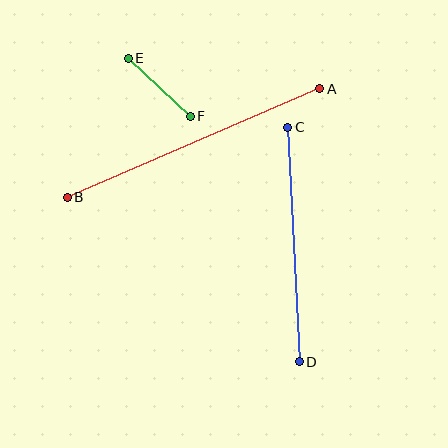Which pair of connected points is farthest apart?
Points A and B are farthest apart.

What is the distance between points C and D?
The distance is approximately 235 pixels.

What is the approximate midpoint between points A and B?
The midpoint is at approximately (194, 143) pixels.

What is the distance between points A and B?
The distance is approximately 275 pixels.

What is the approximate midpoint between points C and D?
The midpoint is at approximately (294, 245) pixels.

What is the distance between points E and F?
The distance is approximately 85 pixels.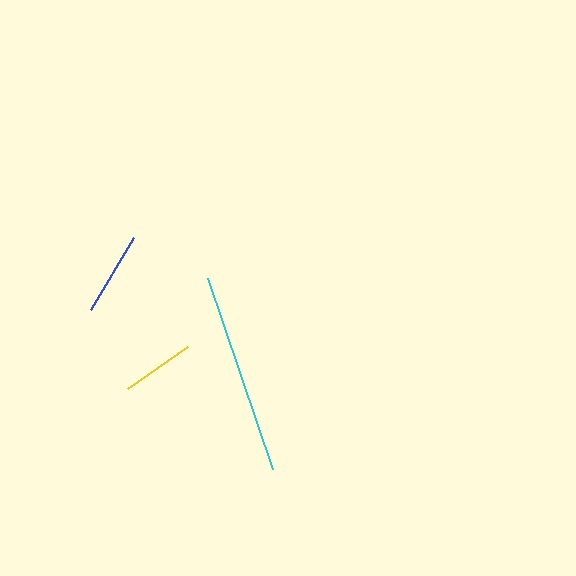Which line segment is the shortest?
The yellow line is the shortest at approximately 73 pixels.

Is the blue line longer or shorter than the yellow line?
The blue line is longer than the yellow line.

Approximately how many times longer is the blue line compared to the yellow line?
The blue line is approximately 1.1 times the length of the yellow line.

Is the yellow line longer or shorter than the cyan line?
The cyan line is longer than the yellow line.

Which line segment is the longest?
The cyan line is the longest at approximately 201 pixels.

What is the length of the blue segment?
The blue segment is approximately 84 pixels long.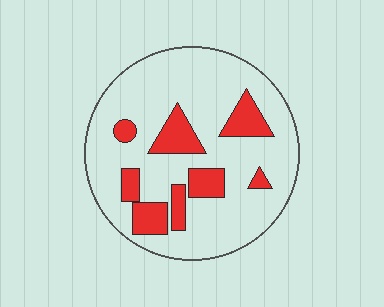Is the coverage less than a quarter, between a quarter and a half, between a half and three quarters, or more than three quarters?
Less than a quarter.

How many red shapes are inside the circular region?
8.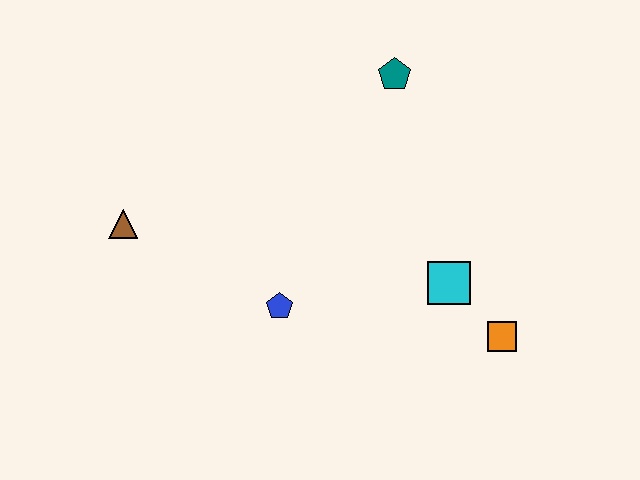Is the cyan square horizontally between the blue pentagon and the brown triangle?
No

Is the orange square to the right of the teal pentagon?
Yes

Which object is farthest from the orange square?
The brown triangle is farthest from the orange square.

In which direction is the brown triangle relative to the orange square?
The brown triangle is to the left of the orange square.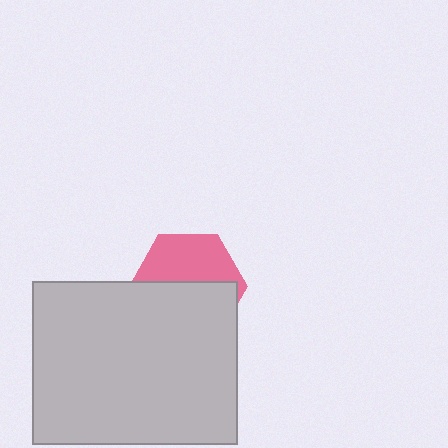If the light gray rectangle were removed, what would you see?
You would see the complete pink hexagon.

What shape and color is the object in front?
The object in front is a light gray rectangle.